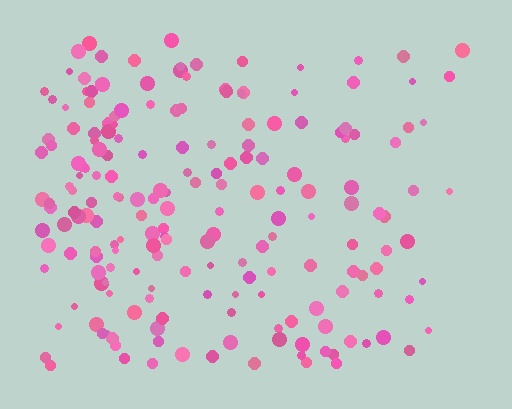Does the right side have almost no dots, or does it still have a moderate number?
Still a moderate number, just noticeably fewer than the left.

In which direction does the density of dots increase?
From right to left, with the left side densest.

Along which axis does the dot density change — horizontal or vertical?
Horizontal.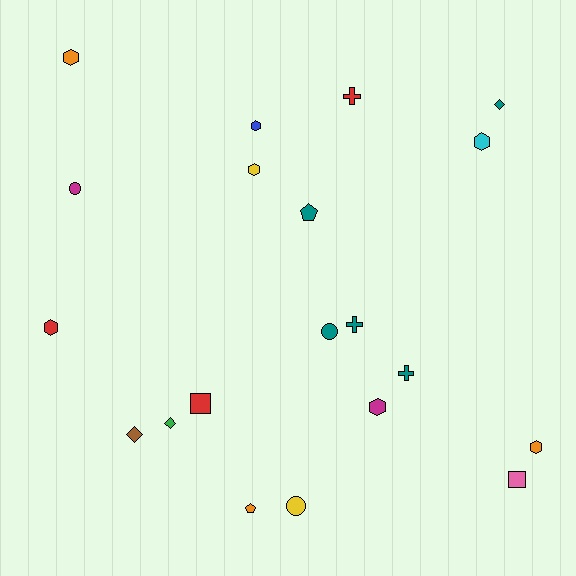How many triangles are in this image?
There are no triangles.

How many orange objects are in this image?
There are 3 orange objects.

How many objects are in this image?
There are 20 objects.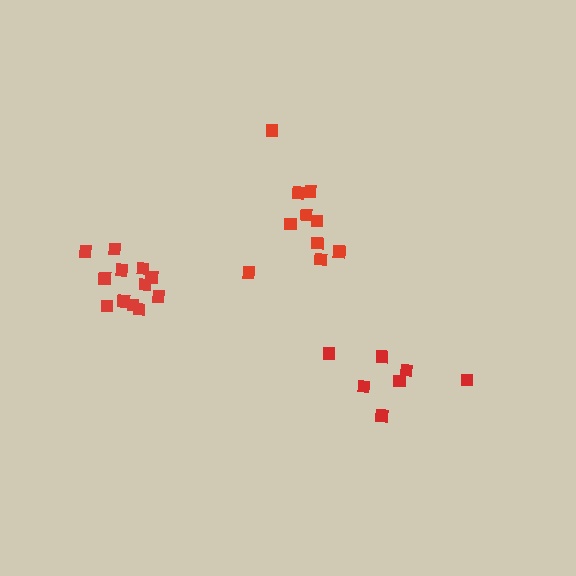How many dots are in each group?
Group 1: 10 dots, Group 2: 7 dots, Group 3: 12 dots (29 total).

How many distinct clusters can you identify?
There are 3 distinct clusters.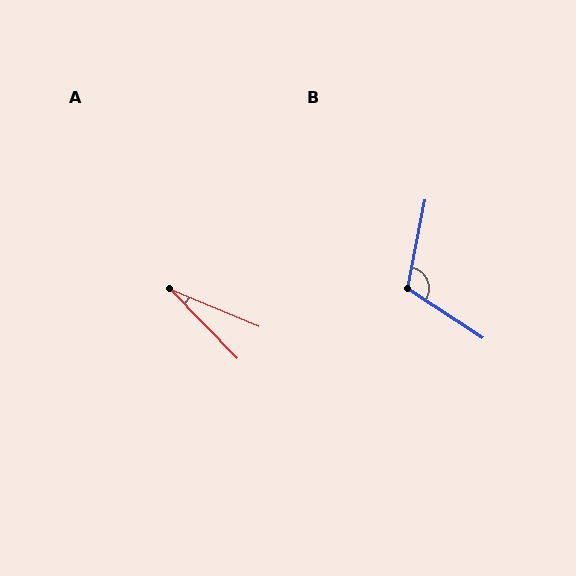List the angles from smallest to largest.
A (23°), B (112°).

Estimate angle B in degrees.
Approximately 112 degrees.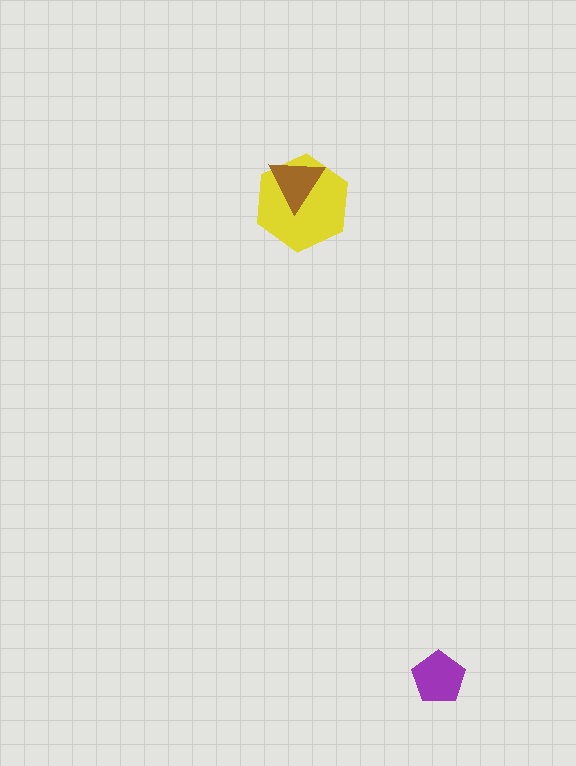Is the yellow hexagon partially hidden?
Yes, it is partially covered by another shape.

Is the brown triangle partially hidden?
No, no other shape covers it.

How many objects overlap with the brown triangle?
1 object overlaps with the brown triangle.